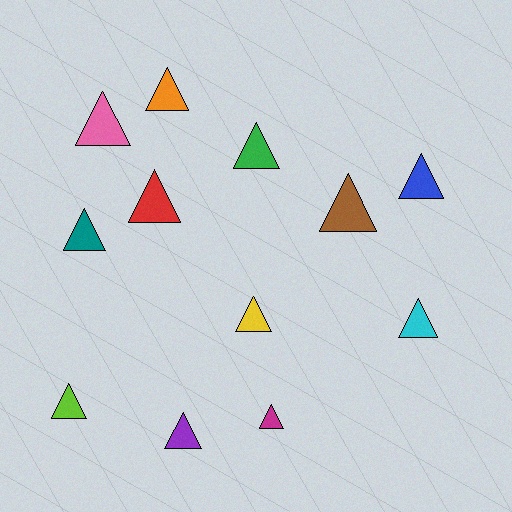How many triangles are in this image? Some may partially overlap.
There are 12 triangles.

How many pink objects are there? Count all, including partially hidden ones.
There is 1 pink object.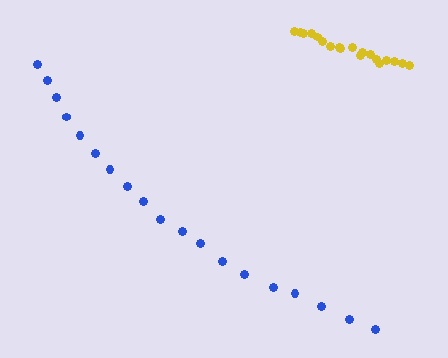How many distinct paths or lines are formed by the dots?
There are 2 distinct paths.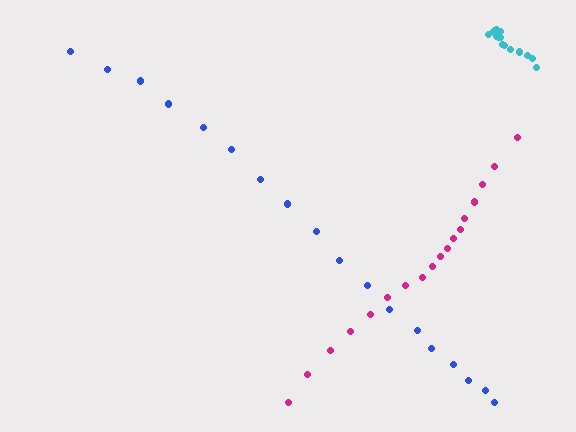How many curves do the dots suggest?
There are 3 distinct paths.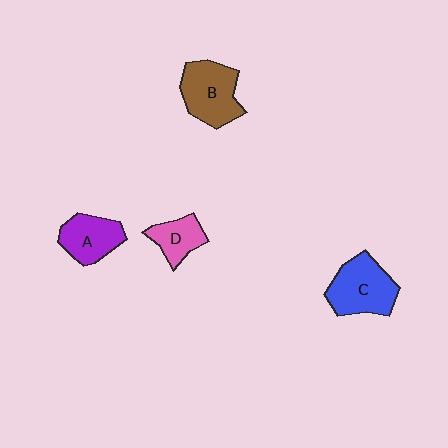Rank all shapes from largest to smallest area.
From largest to smallest: C (blue), B (brown), A (purple), D (pink).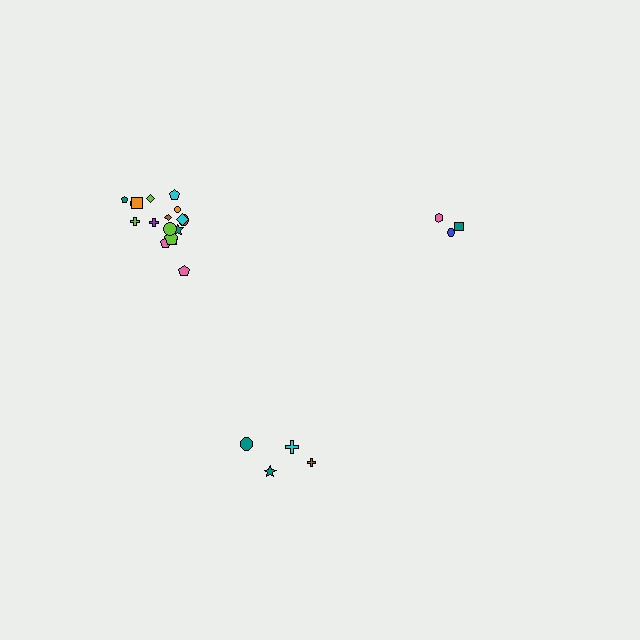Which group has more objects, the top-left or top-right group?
The top-left group.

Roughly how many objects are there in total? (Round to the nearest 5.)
Roughly 25 objects in total.